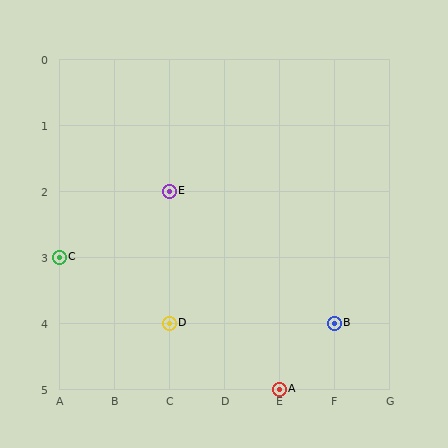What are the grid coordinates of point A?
Point A is at grid coordinates (E, 5).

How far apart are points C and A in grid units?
Points C and A are 4 columns and 2 rows apart (about 4.5 grid units diagonally).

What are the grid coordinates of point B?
Point B is at grid coordinates (F, 4).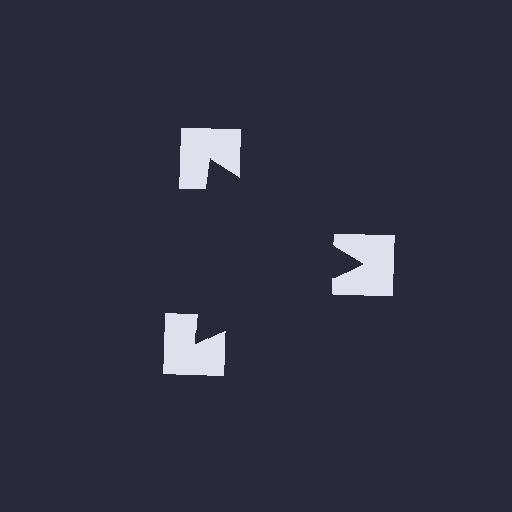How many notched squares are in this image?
There are 3 — one at each vertex of the illusory triangle.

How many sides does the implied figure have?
3 sides.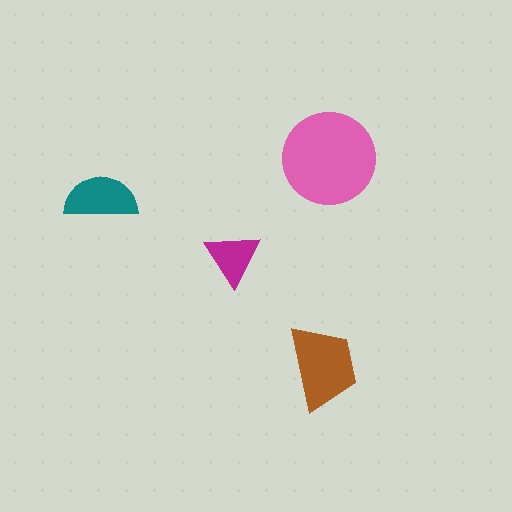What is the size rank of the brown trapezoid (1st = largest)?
2nd.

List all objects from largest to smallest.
The pink circle, the brown trapezoid, the teal semicircle, the magenta triangle.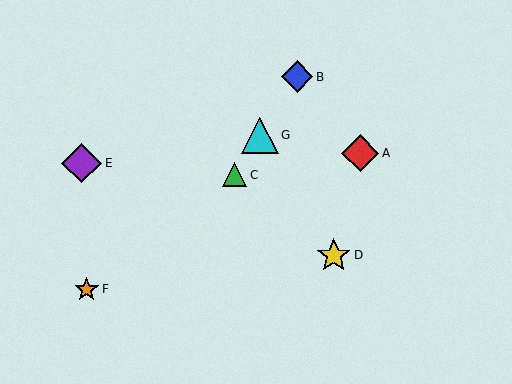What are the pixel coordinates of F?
Object F is at (87, 289).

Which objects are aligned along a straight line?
Objects B, C, G are aligned along a straight line.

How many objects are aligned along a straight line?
3 objects (B, C, G) are aligned along a straight line.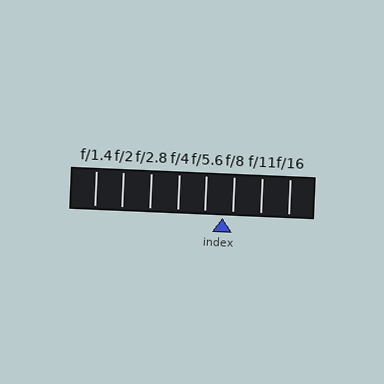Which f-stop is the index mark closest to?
The index mark is closest to f/8.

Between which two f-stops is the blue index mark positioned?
The index mark is between f/5.6 and f/8.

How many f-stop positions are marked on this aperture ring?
There are 8 f-stop positions marked.